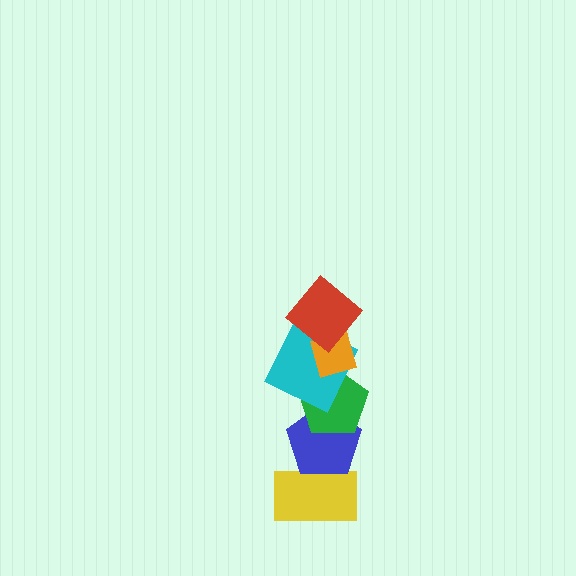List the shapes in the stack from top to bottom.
From top to bottom: the red diamond, the orange square, the cyan square, the green pentagon, the blue pentagon, the yellow rectangle.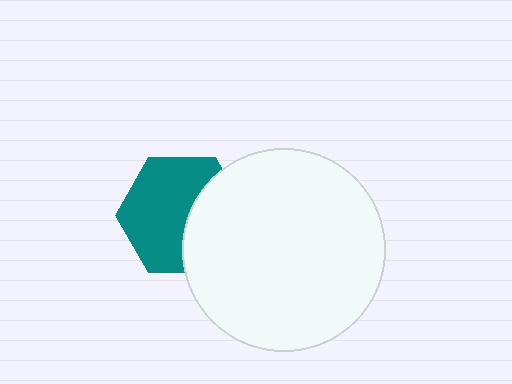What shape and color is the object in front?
The object in front is a white circle.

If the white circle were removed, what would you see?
You would see the complete teal hexagon.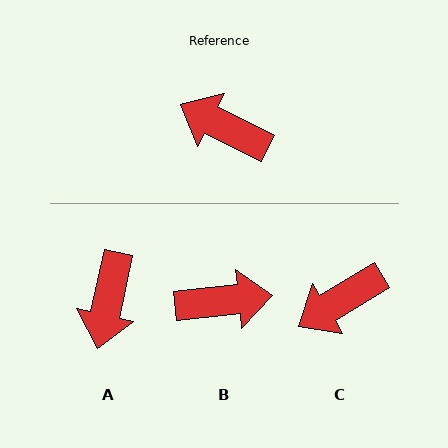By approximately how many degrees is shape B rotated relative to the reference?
Approximately 147 degrees clockwise.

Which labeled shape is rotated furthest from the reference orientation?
B, about 147 degrees away.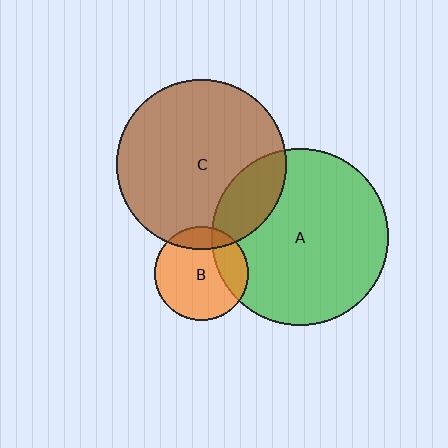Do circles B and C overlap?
Yes.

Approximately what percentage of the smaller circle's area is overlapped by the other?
Approximately 15%.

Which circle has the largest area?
Circle A (green).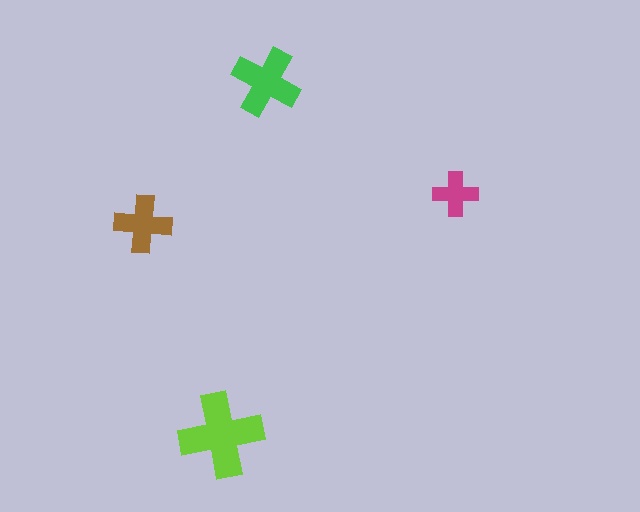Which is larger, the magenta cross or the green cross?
The green one.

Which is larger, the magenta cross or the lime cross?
The lime one.